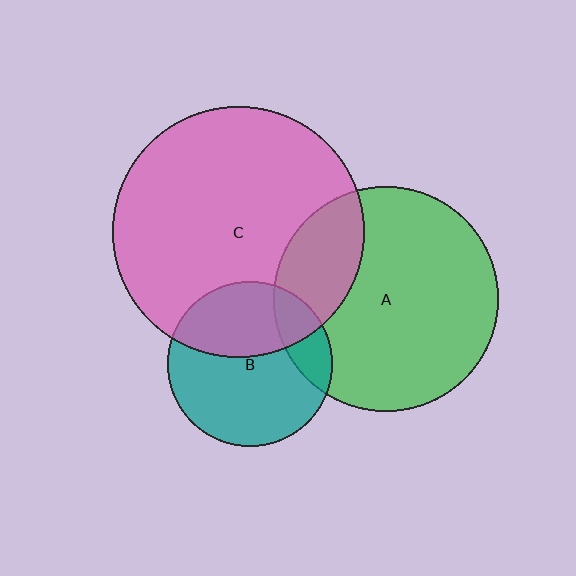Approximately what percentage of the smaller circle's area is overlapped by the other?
Approximately 25%.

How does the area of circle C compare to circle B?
Approximately 2.3 times.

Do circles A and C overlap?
Yes.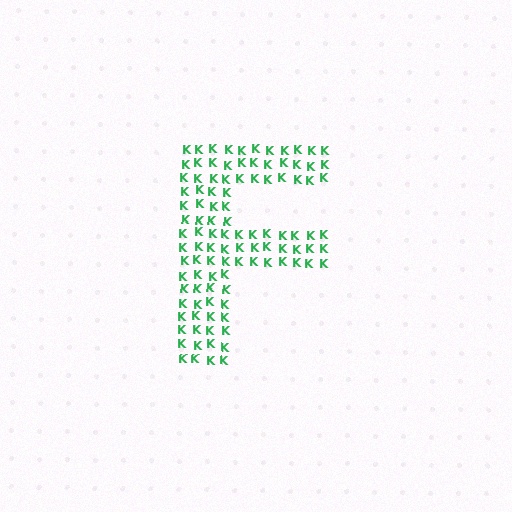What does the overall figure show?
The overall figure shows the letter F.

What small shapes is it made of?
It is made of small letter K's.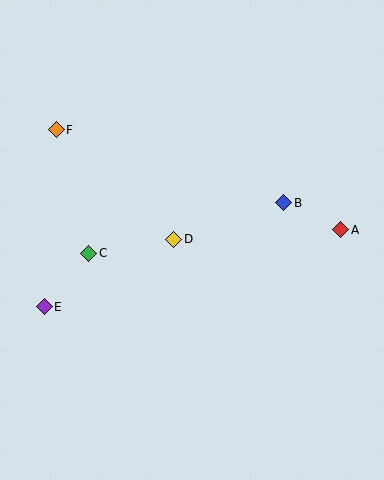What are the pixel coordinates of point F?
Point F is at (56, 130).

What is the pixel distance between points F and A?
The distance between F and A is 302 pixels.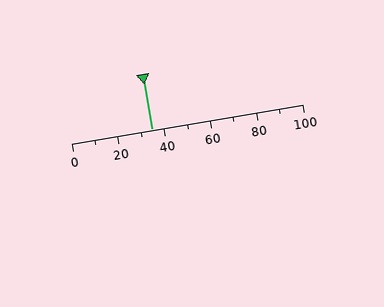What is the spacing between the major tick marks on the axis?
The major ticks are spaced 20 apart.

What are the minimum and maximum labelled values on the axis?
The axis runs from 0 to 100.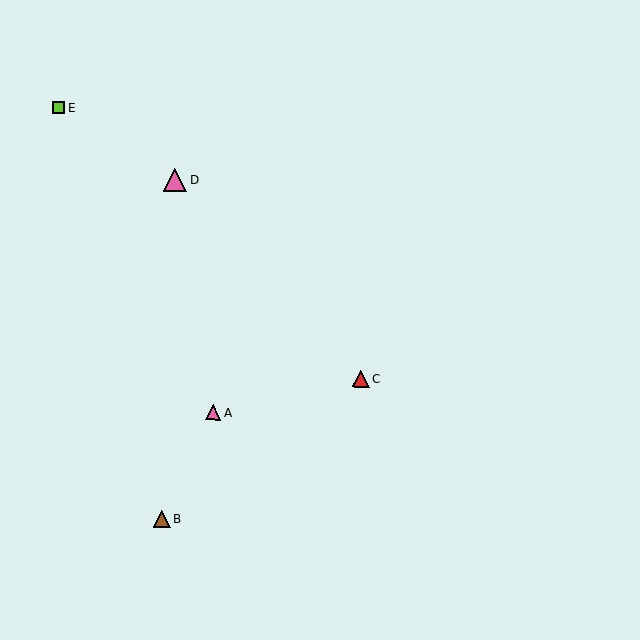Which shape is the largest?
The pink triangle (labeled D) is the largest.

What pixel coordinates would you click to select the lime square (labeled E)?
Click at (58, 108) to select the lime square E.